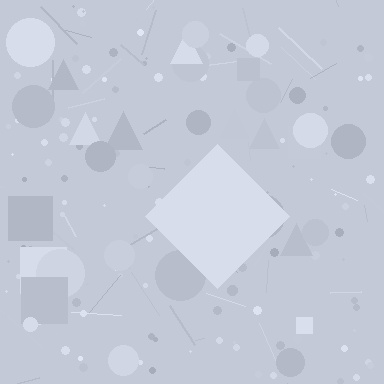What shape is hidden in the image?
A diamond is hidden in the image.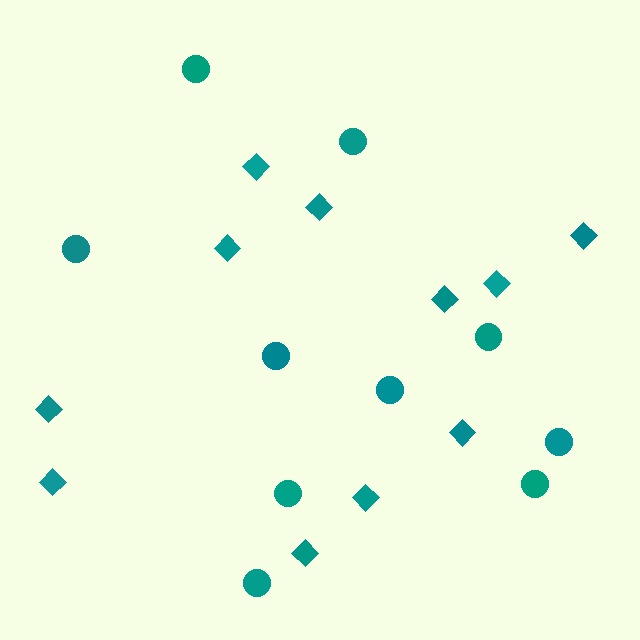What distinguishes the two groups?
There are 2 groups: one group of circles (10) and one group of diamonds (11).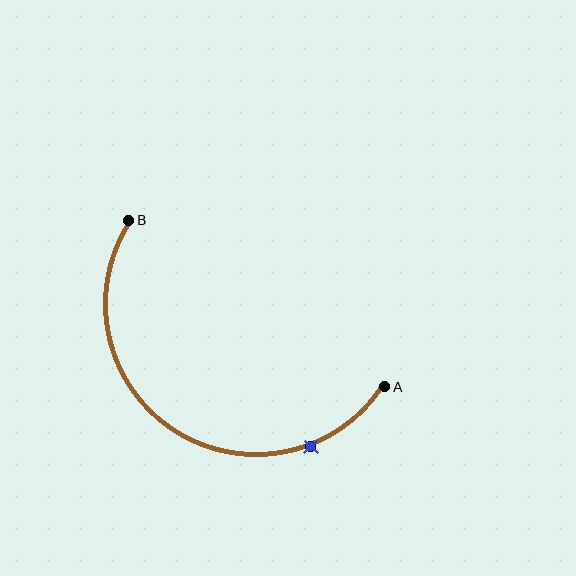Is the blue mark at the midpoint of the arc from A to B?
No. The blue mark lies on the arc but is closer to endpoint A. The arc midpoint would be at the point on the curve equidistant along the arc from both A and B.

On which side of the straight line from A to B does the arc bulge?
The arc bulges below the straight line connecting A and B.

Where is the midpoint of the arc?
The arc midpoint is the point on the curve farthest from the straight line joining A and B. It sits below that line.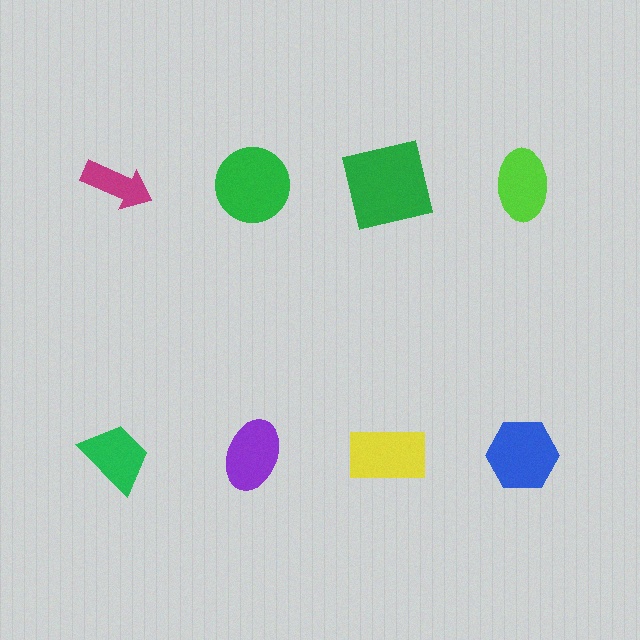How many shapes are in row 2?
4 shapes.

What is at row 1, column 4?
A lime ellipse.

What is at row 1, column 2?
A green circle.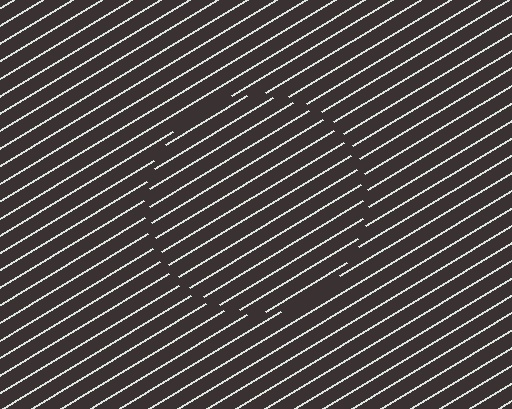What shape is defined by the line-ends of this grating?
An illusory circle. The interior of the shape contains the same grating, shifted by half a period — the contour is defined by the phase discontinuity where line-ends from the inner and outer gratings abut.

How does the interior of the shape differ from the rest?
The interior of the shape contains the same grating, shifted by half a period — the contour is defined by the phase discontinuity where line-ends from the inner and outer gratings abut.